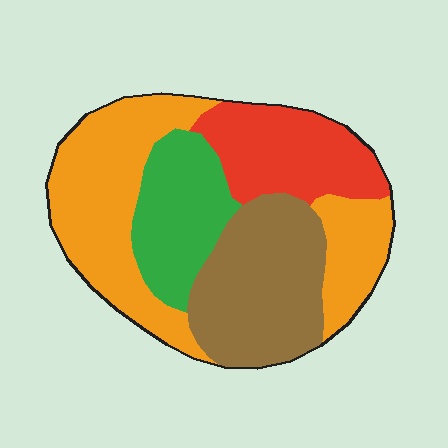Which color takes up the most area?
Orange, at roughly 40%.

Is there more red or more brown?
Brown.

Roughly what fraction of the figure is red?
Red covers 19% of the figure.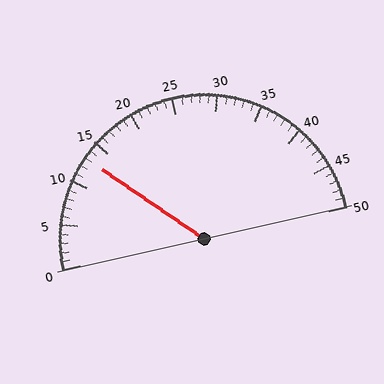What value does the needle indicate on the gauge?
The needle indicates approximately 13.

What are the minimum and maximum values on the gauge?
The gauge ranges from 0 to 50.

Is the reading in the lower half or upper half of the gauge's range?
The reading is in the lower half of the range (0 to 50).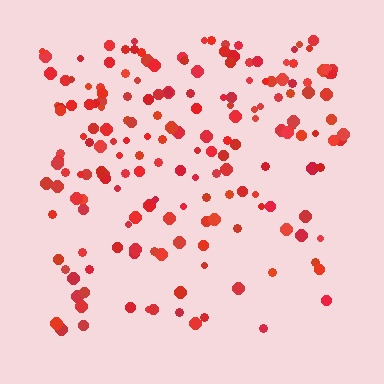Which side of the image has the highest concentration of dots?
The top.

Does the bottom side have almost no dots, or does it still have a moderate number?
Still a moderate number, just noticeably fewer than the top.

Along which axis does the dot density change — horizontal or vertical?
Vertical.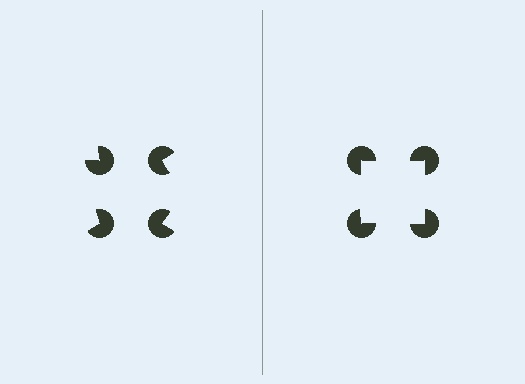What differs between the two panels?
The pac-man discs are positioned identically on both sides; only the wedge orientations differ. On the right they align to a square; on the left they are misaligned.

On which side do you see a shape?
An illusory square appears on the right side. On the left side the wedge cuts are rotated, so no coherent shape forms.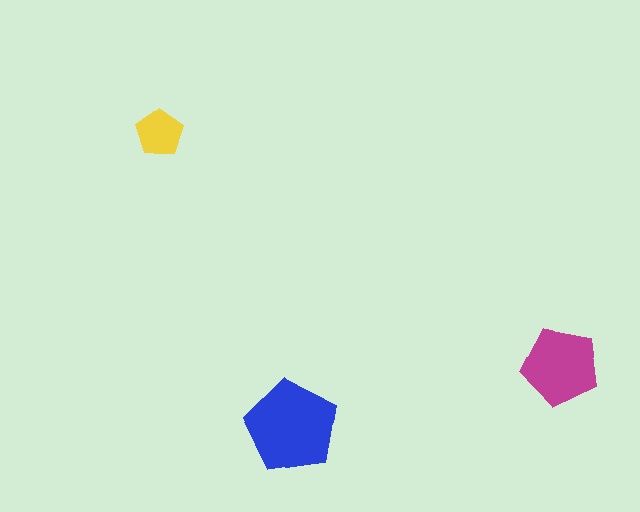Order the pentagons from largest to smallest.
the blue one, the magenta one, the yellow one.